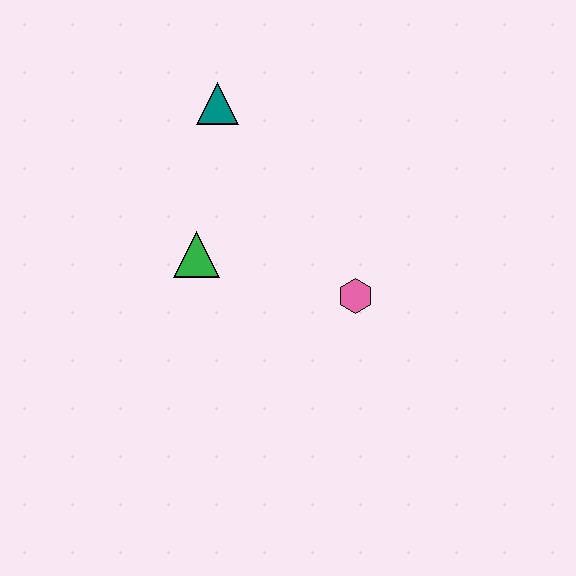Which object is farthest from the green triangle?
The pink hexagon is farthest from the green triangle.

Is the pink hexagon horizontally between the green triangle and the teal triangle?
No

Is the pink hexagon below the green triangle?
Yes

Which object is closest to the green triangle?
The teal triangle is closest to the green triangle.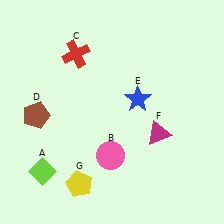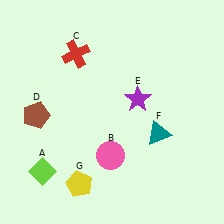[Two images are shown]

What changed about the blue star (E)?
In Image 1, E is blue. In Image 2, it changed to purple.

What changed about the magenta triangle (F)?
In Image 1, F is magenta. In Image 2, it changed to teal.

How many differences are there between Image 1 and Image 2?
There are 2 differences between the two images.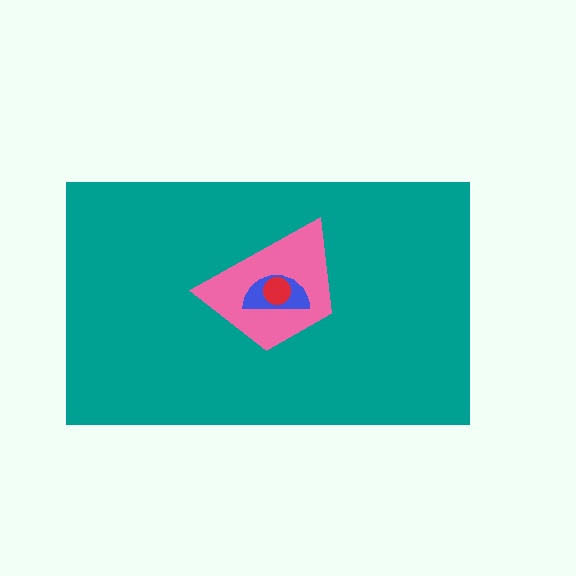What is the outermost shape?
The teal rectangle.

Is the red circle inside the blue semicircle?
Yes.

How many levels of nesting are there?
4.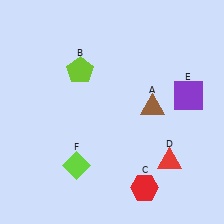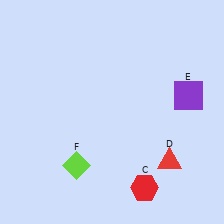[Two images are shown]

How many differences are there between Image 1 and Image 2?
There are 2 differences between the two images.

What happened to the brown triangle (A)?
The brown triangle (A) was removed in Image 2. It was in the top-right area of Image 1.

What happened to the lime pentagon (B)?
The lime pentagon (B) was removed in Image 2. It was in the top-left area of Image 1.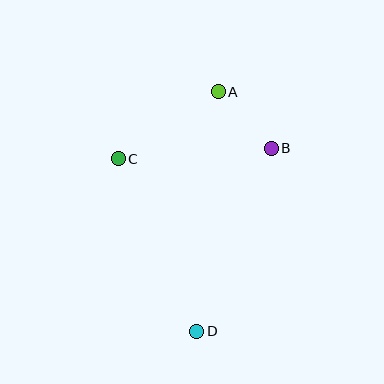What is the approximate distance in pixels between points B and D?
The distance between B and D is approximately 198 pixels.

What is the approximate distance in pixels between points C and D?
The distance between C and D is approximately 190 pixels.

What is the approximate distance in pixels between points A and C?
The distance between A and C is approximately 120 pixels.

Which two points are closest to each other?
Points A and B are closest to each other.